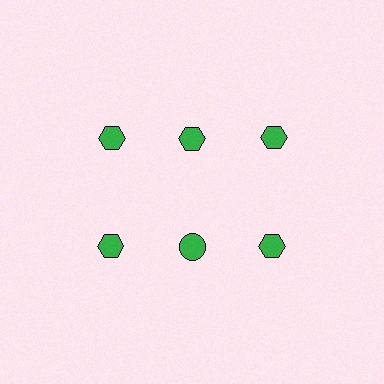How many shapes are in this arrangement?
There are 6 shapes arranged in a grid pattern.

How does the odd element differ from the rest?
It has a different shape: circle instead of hexagon.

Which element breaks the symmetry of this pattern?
The green circle in the second row, second from left column breaks the symmetry. All other shapes are green hexagons.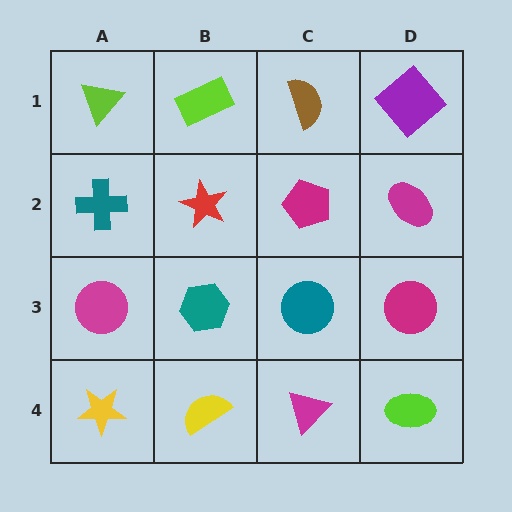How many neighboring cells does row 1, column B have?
3.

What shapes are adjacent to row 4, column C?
A teal circle (row 3, column C), a yellow semicircle (row 4, column B), a lime ellipse (row 4, column D).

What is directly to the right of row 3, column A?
A teal hexagon.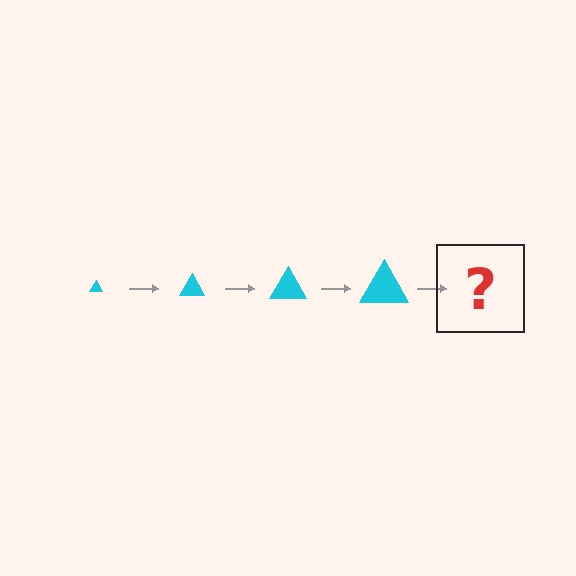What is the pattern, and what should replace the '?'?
The pattern is that the triangle gets progressively larger each step. The '?' should be a cyan triangle, larger than the previous one.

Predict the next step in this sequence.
The next step is a cyan triangle, larger than the previous one.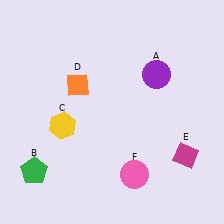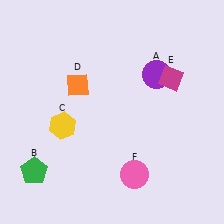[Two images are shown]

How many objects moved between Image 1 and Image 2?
1 object moved between the two images.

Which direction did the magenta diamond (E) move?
The magenta diamond (E) moved up.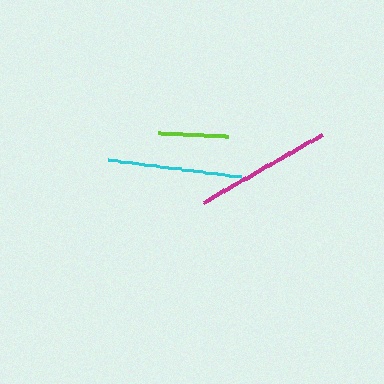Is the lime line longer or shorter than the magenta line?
The magenta line is longer than the lime line.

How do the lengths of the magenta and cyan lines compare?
The magenta and cyan lines are approximately the same length.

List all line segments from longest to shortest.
From longest to shortest: magenta, cyan, lime.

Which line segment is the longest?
The magenta line is the longest at approximately 136 pixels.